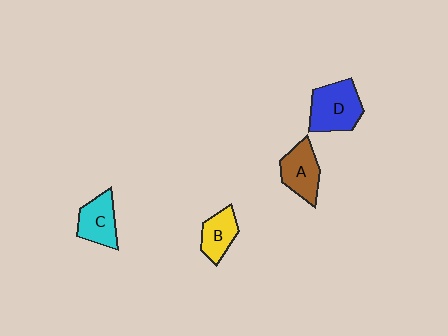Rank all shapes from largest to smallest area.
From largest to smallest: D (blue), A (brown), C (cyan), B (yellow).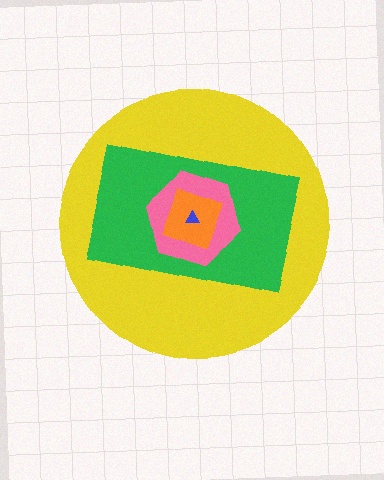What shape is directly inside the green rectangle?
The pink hexagon.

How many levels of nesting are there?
5.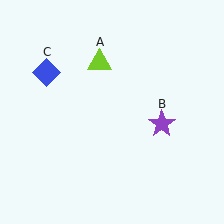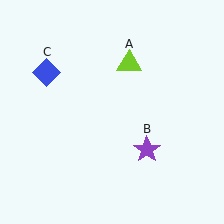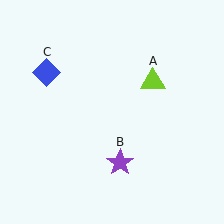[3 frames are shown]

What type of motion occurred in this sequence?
The lime triangle (object A), purple star (object B) rotated clockwise around the center of the scene.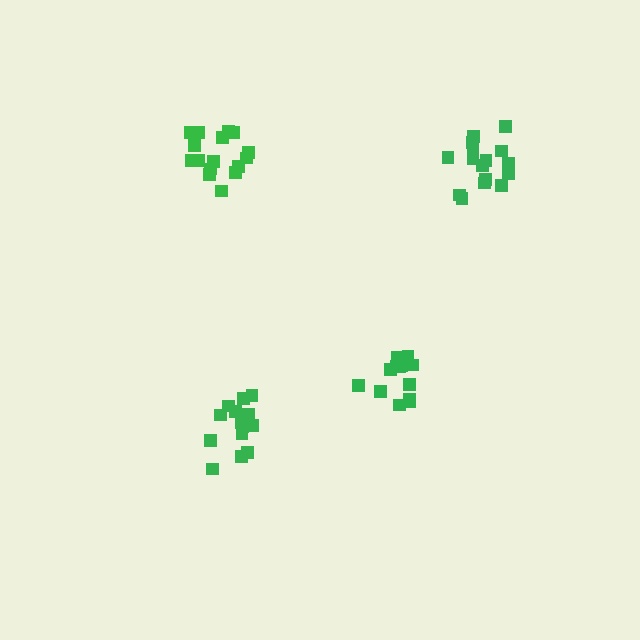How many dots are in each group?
Group 1: 14 dots, Group 2: 16 dots, Group 3: 17 dots, Group 4: 13 dots (60 total).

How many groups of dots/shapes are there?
There are 4 groups.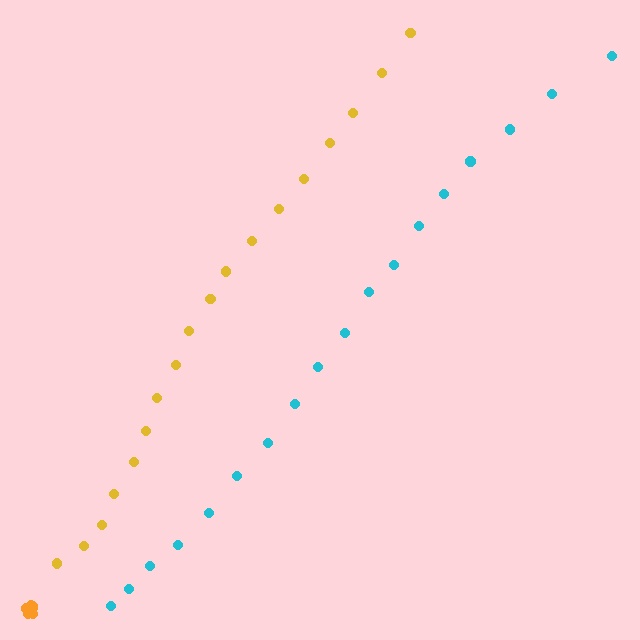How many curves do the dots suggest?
There are 3 distinct paths.